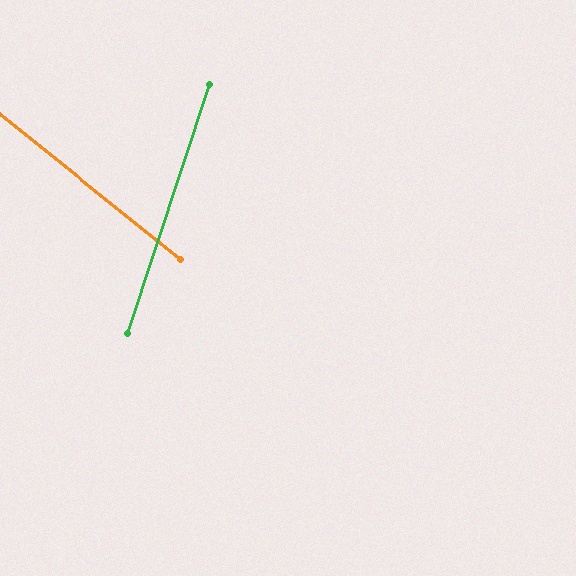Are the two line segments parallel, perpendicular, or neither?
Neither parallel nor perpendicular — they differ by about 70°.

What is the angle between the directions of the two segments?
Approximately 70 degrees.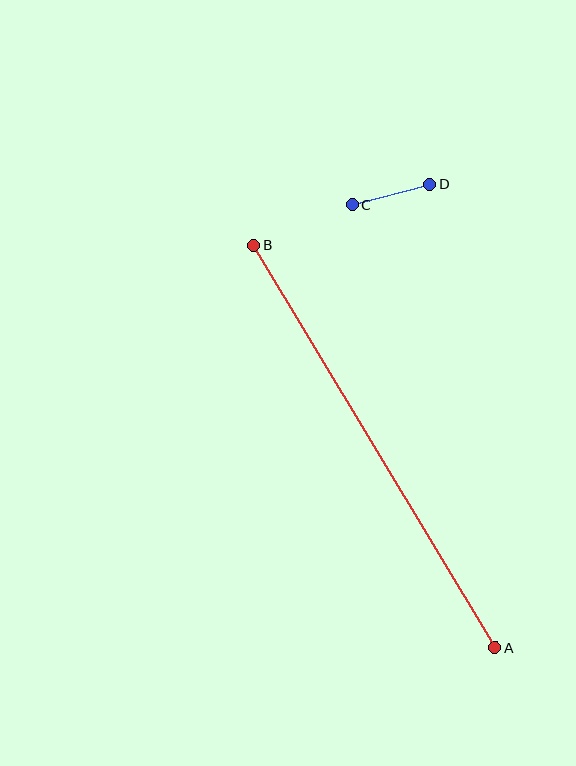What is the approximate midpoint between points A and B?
The midpoint is at approximately (375, 447) pixels.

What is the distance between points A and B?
The distance is approximately 470 pixels.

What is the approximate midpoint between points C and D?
The midpoint is at approximately (392, 195) pixels.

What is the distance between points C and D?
The distance is approximately 80 pixels.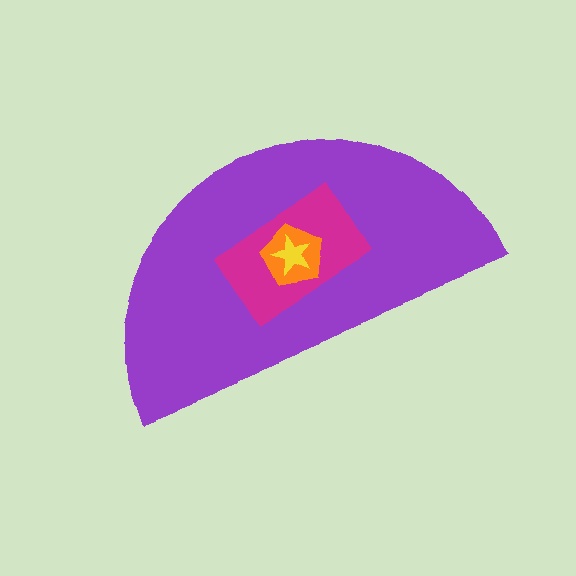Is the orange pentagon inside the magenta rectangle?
Yes.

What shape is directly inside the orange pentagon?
The yellow star.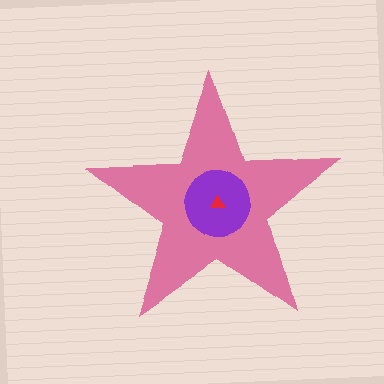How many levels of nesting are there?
3.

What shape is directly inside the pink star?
The purple circle.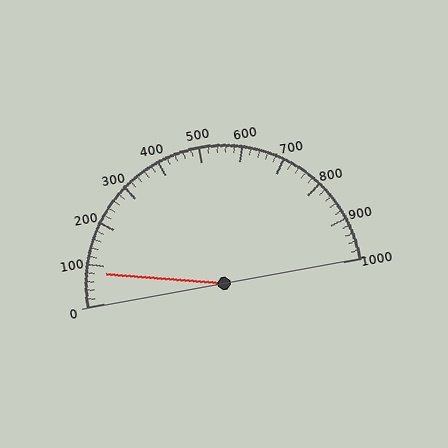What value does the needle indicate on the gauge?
The needle indicates approximately 80.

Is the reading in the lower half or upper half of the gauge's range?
The reading is in the lower half of the range (0 to 1000).